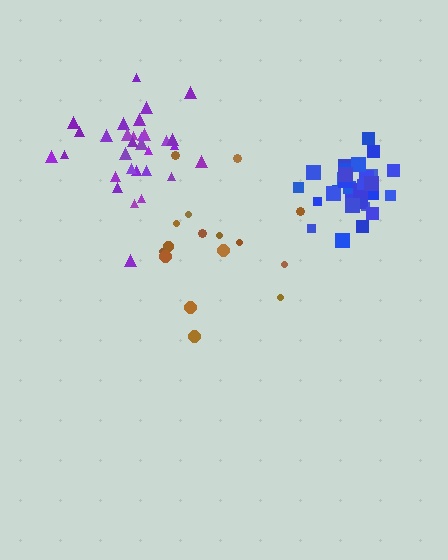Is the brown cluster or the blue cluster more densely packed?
Blue.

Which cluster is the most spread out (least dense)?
Brown.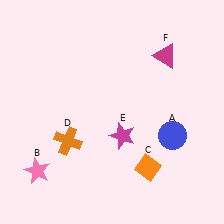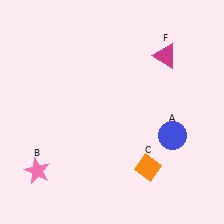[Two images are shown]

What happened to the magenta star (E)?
The magenta star (E) was removed in Image 2. It was in the bottom-right area of Image 1.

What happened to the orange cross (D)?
The orange cross (D) was removed in Image 2. It was in the bottom-left area of Image 1.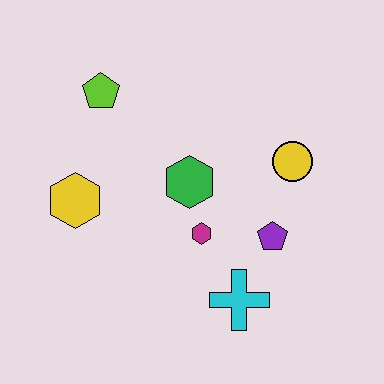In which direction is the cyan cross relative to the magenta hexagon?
The cyan cross is below the magenta hexagon.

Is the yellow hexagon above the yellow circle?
No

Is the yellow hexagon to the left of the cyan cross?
Yes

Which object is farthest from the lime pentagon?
The cyan cross is farthest from the lime pentagon.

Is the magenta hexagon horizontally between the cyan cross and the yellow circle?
No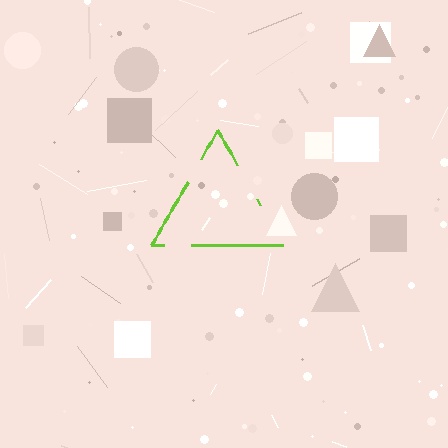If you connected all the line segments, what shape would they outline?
They would outline a triangle.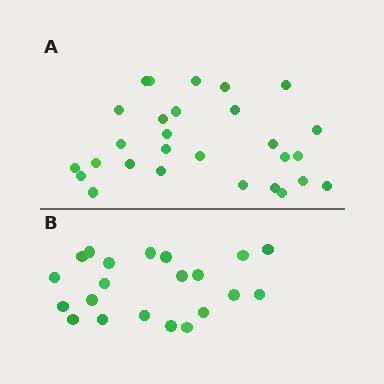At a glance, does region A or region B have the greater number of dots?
Region A (the top region) has more dots.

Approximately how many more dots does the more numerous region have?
Region A has roughly 8 or so more dots than region B.